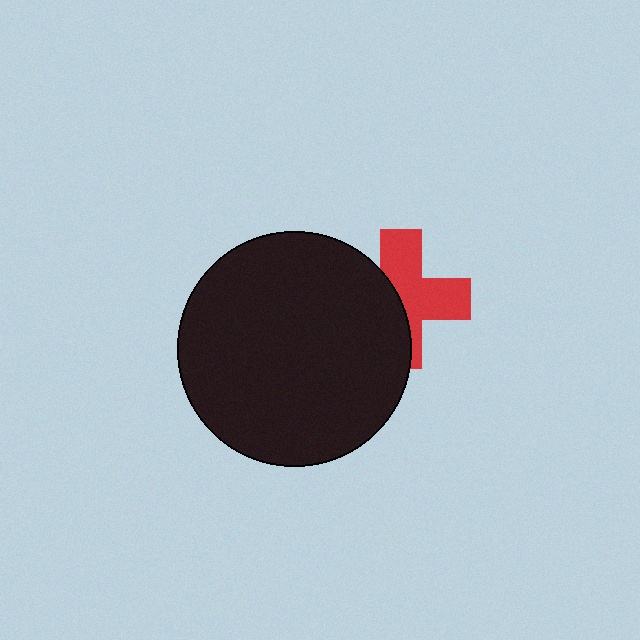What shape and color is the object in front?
The object in front is a black circle.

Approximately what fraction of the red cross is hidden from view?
Roughly 45% of the red cross is hidden behind the black circle.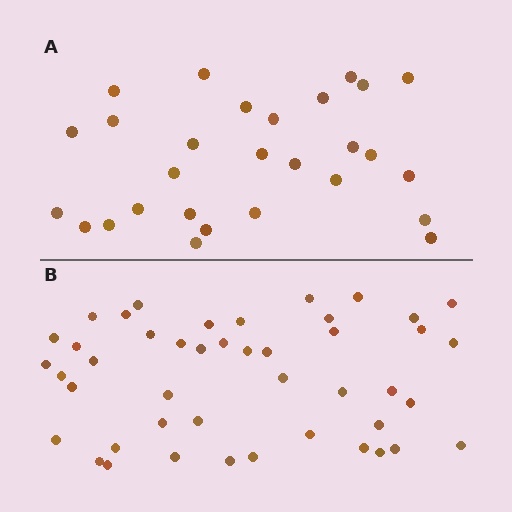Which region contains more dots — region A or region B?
Region B (the bottom region) has more dots.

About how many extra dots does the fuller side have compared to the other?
Region B has approximately 15 more dots than region A.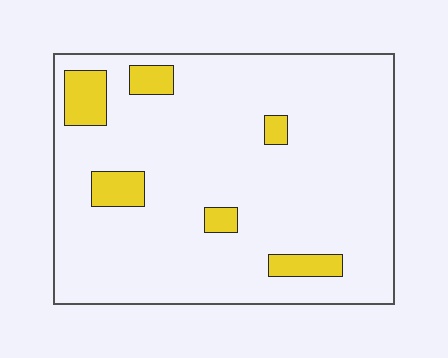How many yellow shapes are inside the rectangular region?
6.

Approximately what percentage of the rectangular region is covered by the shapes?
Approximately 10%.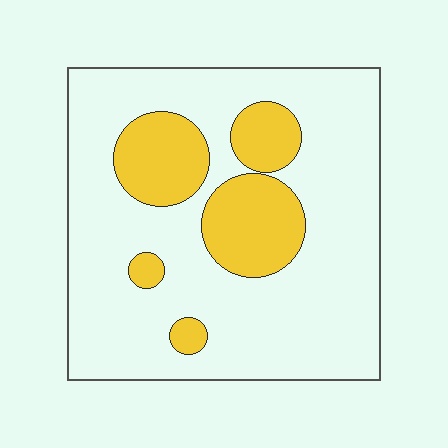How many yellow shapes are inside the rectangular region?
5.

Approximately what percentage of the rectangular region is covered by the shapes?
Approximately 25%.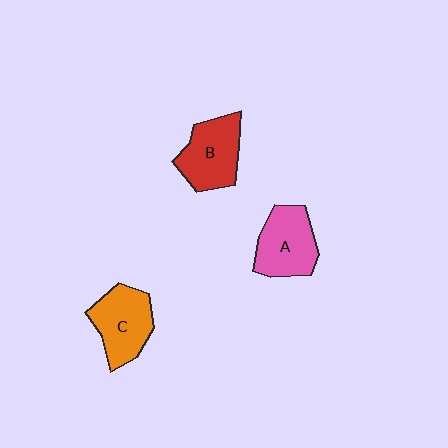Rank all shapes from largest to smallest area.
From largest to smallest: B (red), C (orange), A (pink).